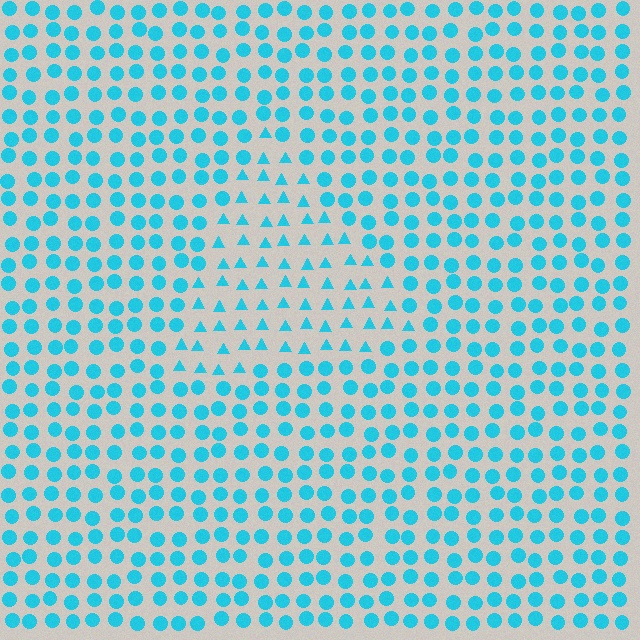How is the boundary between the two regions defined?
The boundary is defined by a change in element shape: triangles inside vs. circles outside. All elements share the same color and spacing.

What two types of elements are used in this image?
The image uses triangles inside the triangle region and circles outside it.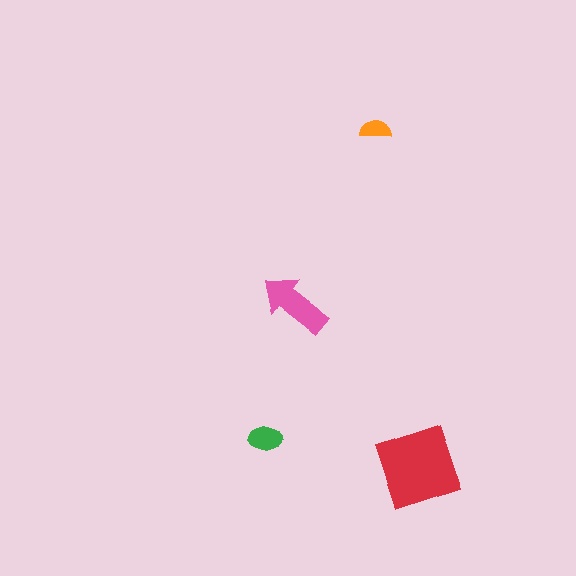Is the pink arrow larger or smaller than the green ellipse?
Larger.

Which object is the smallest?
The orange semicircle.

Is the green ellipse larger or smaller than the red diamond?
Smaller.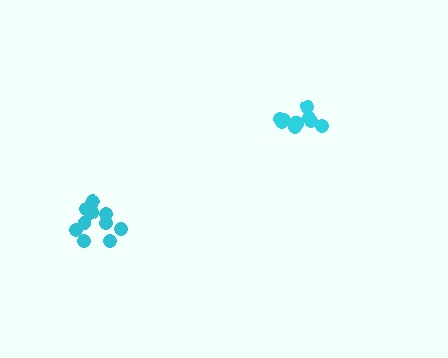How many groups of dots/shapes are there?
There are 2 groups.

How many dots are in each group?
Group 1: 10 dots, Group 2: 14 dots (24 total).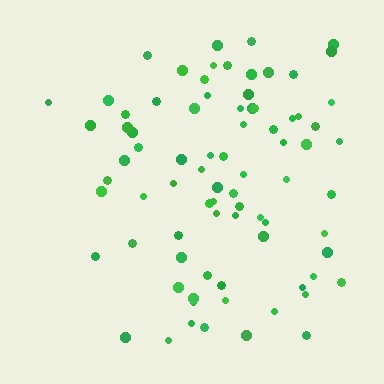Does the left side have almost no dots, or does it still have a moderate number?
Still a moderate number, just noticeably fewer than the right.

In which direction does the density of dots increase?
From left to right, with the right side densest.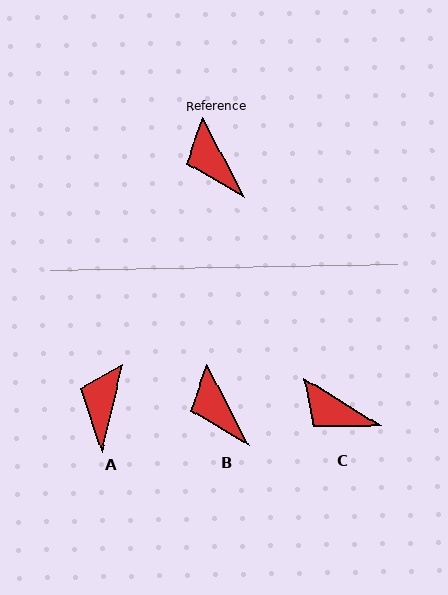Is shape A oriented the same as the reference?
No, it is off by about 41 degrees.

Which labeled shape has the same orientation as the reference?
B.